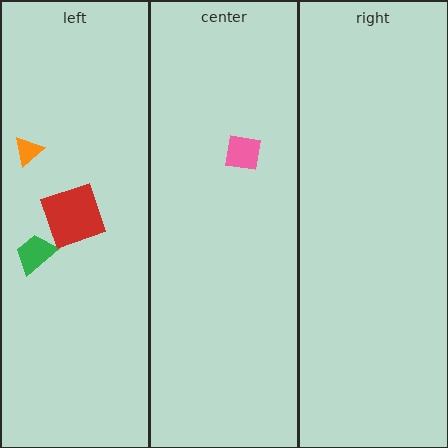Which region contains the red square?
The left region.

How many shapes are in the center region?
1.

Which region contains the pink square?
The center region.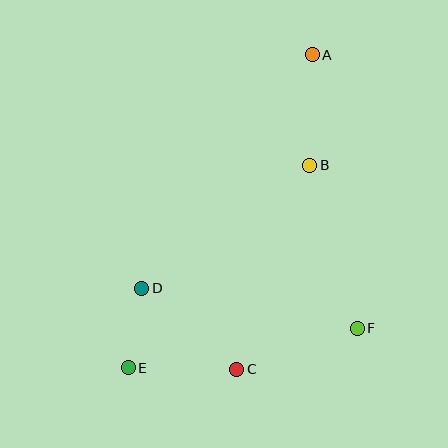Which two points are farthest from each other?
Points A and E are farthest from each other.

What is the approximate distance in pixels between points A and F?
The distance between A and F is approximately 277 pixels.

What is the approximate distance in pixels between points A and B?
The distance between A and B is approximately 111 pixels.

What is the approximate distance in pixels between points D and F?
The distance between D and F is approximately 219 pixels.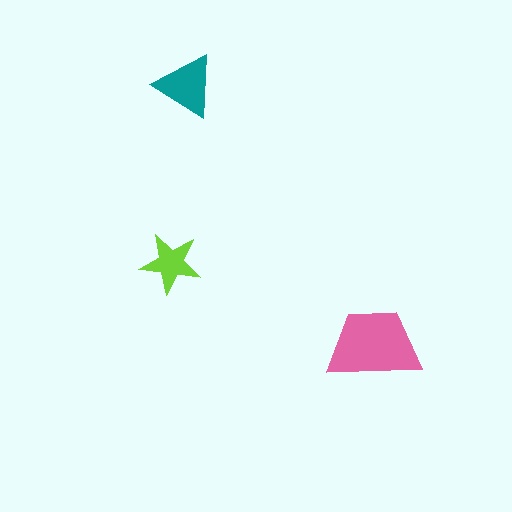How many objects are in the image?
There are 3 objects in the image.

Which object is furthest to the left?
The lime star is leftmost.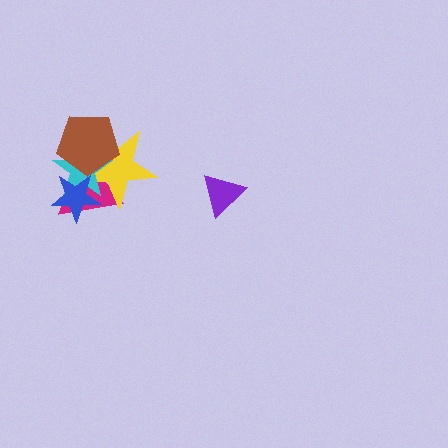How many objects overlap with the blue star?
3 objects overlap with the blue star.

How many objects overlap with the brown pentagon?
3 objects overlap with the brown pentagon.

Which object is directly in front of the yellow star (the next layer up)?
The cyan star is directly in front of the yellow star.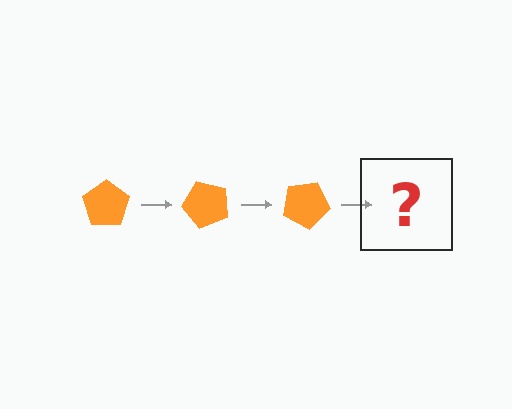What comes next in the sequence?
The next element should be an orange pentagon rotated 150 degrees.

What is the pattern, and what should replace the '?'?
The pattern is that the pentagon rotates 50 degrees each step. The '?' should be an orange pentagon rotated 150 degrees.